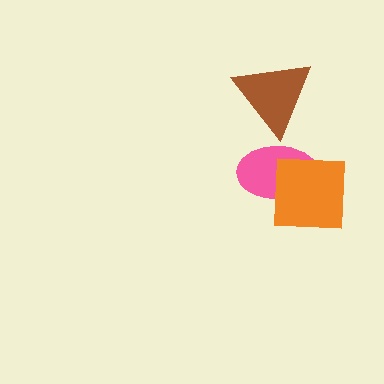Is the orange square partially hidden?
No, no other shape covers it.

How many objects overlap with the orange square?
1 object overlaps with the orange square.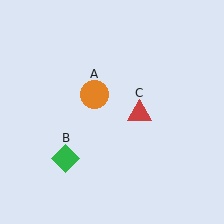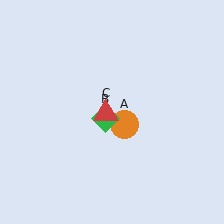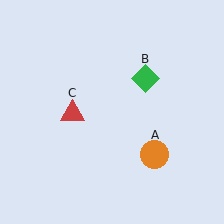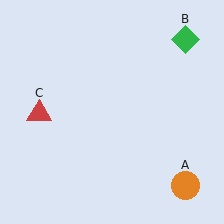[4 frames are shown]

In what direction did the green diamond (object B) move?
The green diamond (object B) moved up and to the right.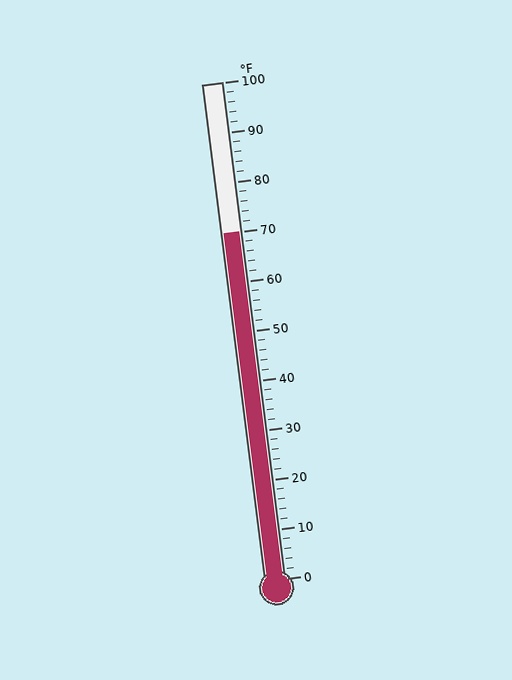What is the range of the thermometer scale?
The thermometer scale ranges from 0°F to 100°F.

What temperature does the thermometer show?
The thermometer shows approximately 70°F.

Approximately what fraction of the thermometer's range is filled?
The thermometer is filled to approximately 70% of its range.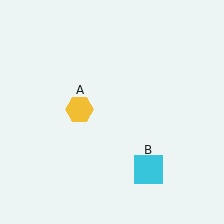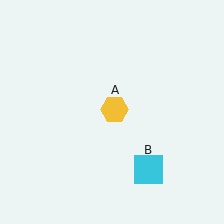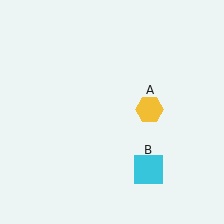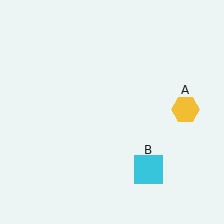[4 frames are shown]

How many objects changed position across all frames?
1 object changed position: yellow hexagon (object A).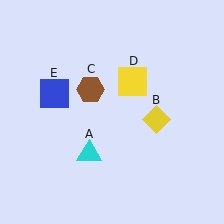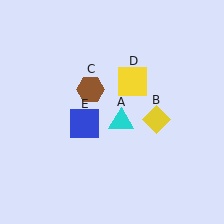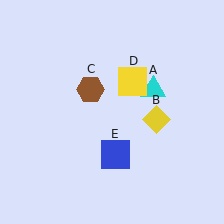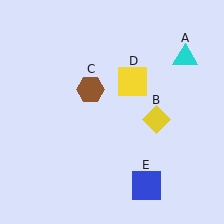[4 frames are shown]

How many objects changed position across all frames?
2 objects changed position: cyan triangle (object A), blue square (object E).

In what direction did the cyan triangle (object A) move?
The cyan triangle (object A) moved up and to the right.